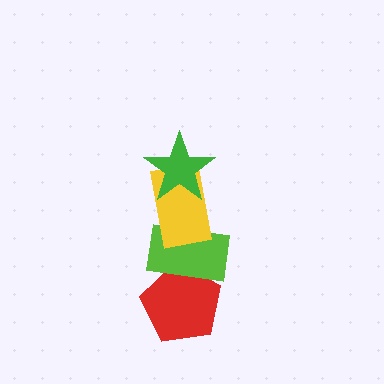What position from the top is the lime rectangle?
The lime rectangle is 3rd from the top.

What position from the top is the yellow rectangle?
The yellow rectangle is 2nd from the top.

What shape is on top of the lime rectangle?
The yellow rectangle is on top of the lime rectangle.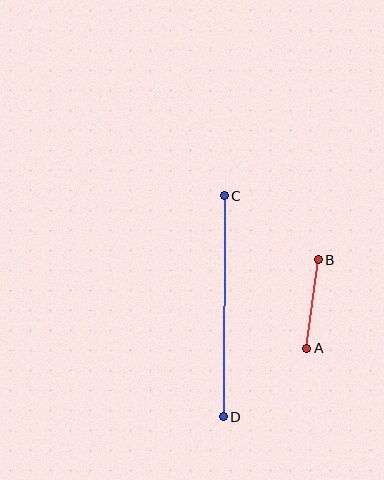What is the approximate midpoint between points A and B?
The midpoint is at approximately (313, 304) pixels.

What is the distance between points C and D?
The distance is approximately 221 pixels.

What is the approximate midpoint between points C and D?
The midpoint is at approximately (224, 306) pixels.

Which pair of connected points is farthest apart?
Points C and D are farthest apart.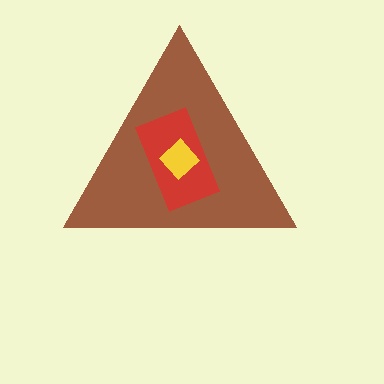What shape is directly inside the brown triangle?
The red rectangle.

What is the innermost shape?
The yellow diamond.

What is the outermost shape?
The brown triangle.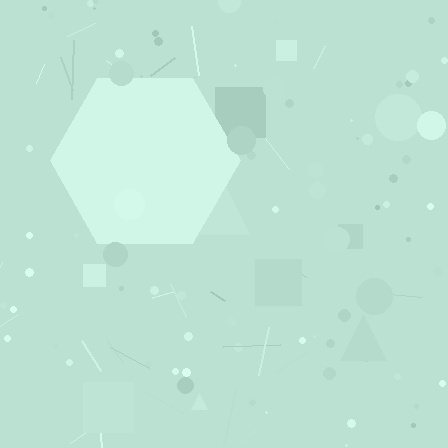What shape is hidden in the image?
A hexagon is hidden in the image.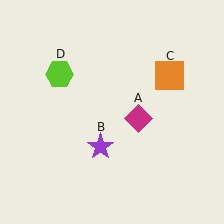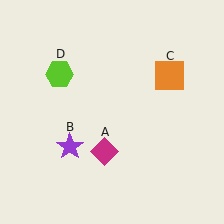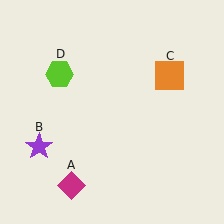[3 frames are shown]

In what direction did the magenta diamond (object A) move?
The magenta diamond (object A) moved down and to the left.